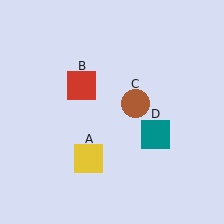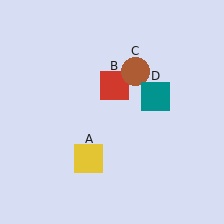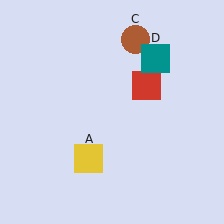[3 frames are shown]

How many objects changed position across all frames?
3 objects changed position: red square (object B), brown circle (object C), teal square (object D).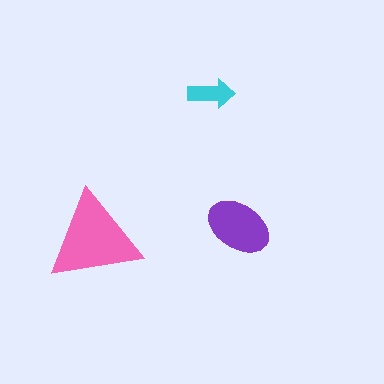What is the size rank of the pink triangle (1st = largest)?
1st.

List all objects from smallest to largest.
The cyan arrow, the purple ellipse, the pink triangle.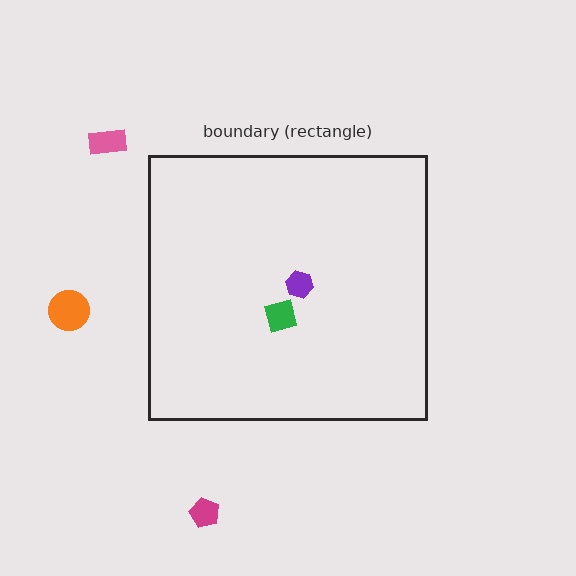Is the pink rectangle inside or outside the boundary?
Outside.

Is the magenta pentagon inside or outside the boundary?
Outside.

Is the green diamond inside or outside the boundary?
Inside.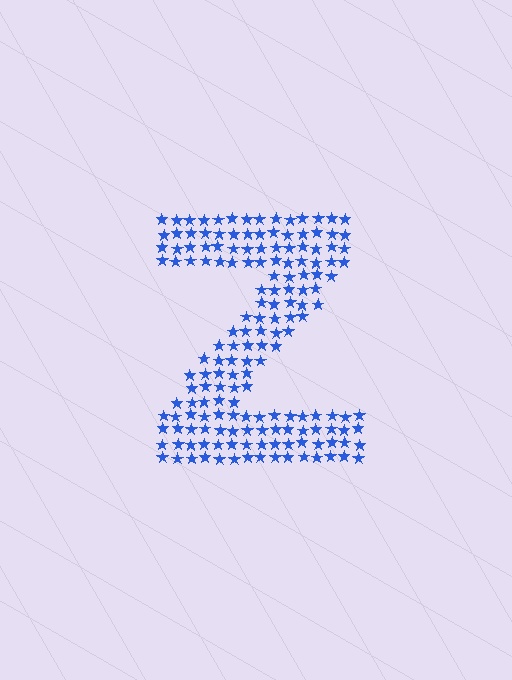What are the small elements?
The small elements are stars.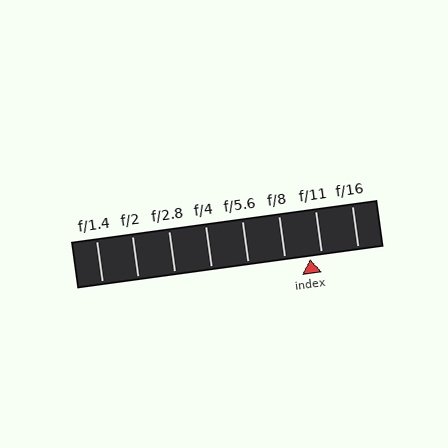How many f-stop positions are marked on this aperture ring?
There are 8 f-stop positions marked.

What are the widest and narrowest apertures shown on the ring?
The widest aperture shown is f/1.4 and the narrowest is f/16.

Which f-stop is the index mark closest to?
The index mark is closest to f/11.